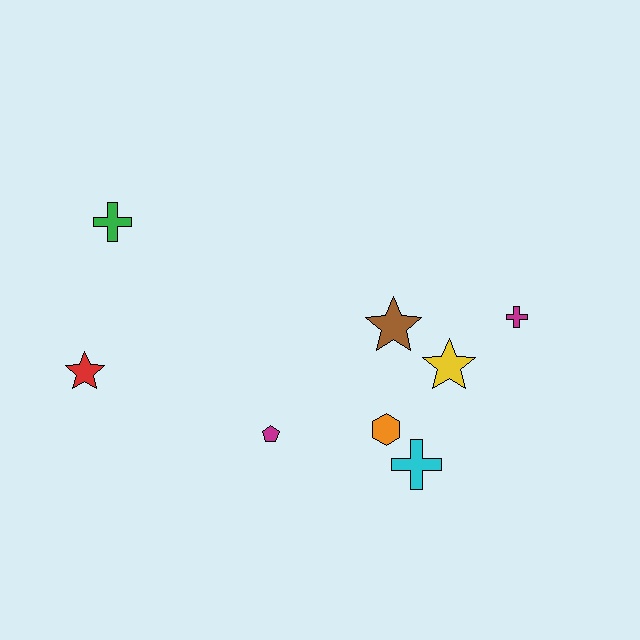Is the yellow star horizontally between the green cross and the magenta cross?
Yes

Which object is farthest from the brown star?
The red star is farthest from the brown star.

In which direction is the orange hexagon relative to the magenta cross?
The orange hexagon is to the left of the magenta cross.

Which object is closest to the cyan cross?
The orange hexagon is closest to the cyan cross.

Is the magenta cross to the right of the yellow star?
Yes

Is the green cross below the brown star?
No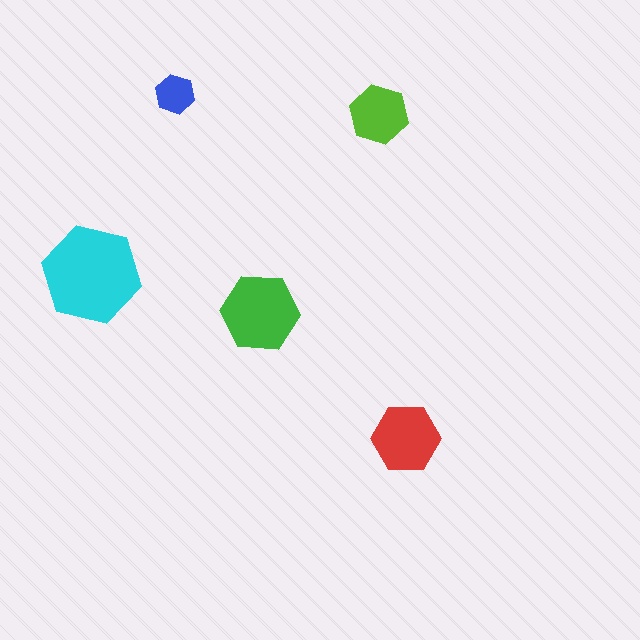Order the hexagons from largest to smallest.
the cyan one, the green one, the red one, the lime one, the blue one.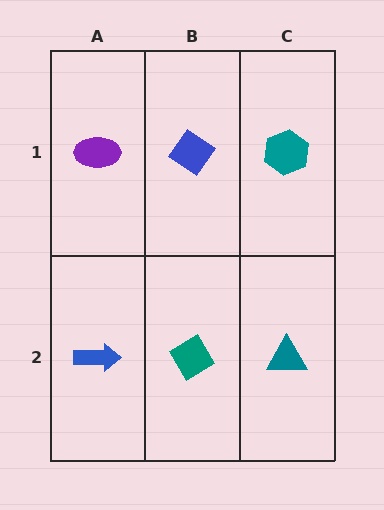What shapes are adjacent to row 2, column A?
A purple ellipse (row 1, column A), a teal diamond (row 2, column B).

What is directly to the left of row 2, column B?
A blue arrow.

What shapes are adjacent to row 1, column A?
A blue arrow (row 2, column A), a blue diamond (row 1, column B).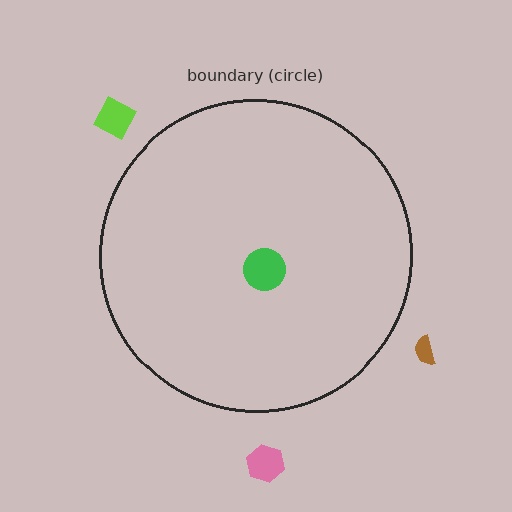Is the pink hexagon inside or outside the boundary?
Outside.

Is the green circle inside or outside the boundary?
Inside.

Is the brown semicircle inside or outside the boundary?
Outside.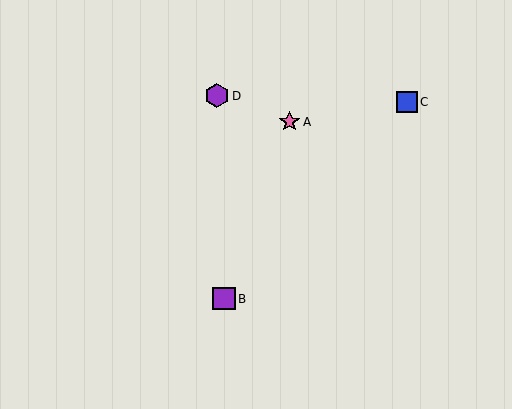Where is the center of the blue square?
The center of the blue square is at (407, 102).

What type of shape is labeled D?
Shape D is a purple hexagon.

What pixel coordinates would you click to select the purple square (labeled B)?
Click at (224, 299) to select the purple square B.